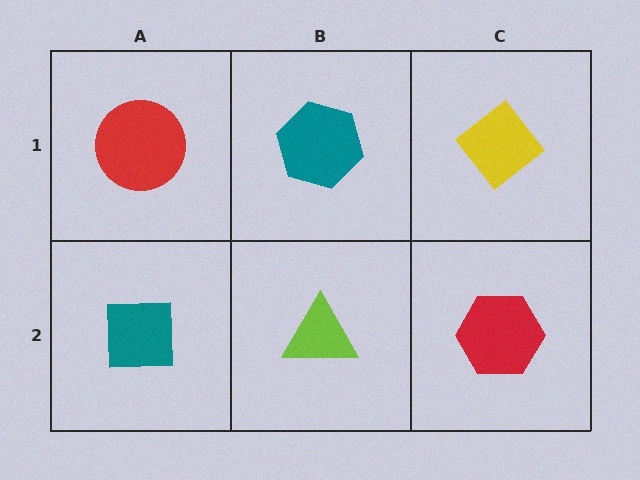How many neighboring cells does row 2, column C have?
2.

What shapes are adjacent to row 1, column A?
A teal square (row 2, column A), a teal hexagon (row 1, column B).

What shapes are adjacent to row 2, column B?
A teal hexagon (row 1, column B), a teal square (row 2, column A), a red hexagon (row 2, column C).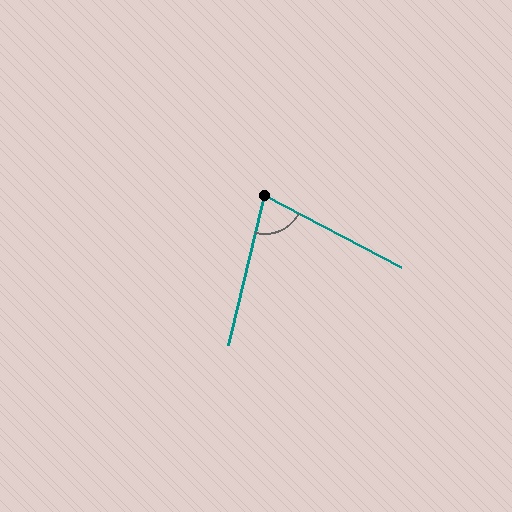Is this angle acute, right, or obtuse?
It is acute.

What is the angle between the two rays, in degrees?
Approximately 76 degrees.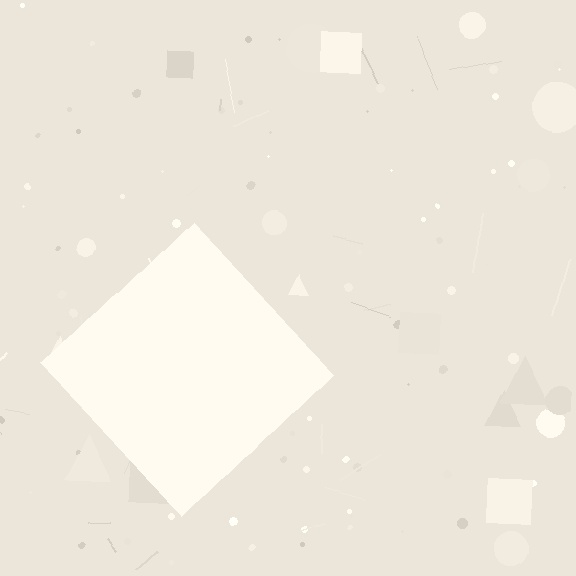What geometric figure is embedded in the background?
A diamond is embedded in the background.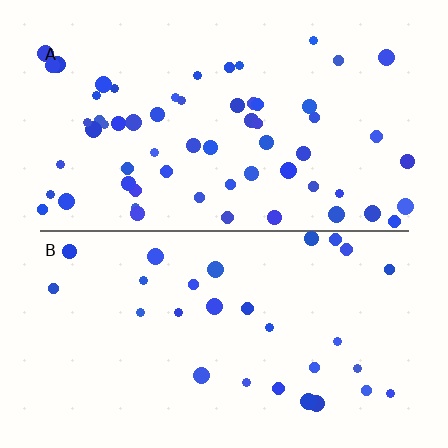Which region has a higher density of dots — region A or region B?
A (the top).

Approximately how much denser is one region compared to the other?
Approximately 2.1× — region A over region B.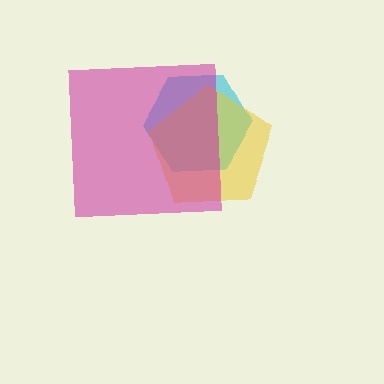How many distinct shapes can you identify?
There are 3 distinct shapes: a cyan hexagon, a yellow pentagon, a magenta square.